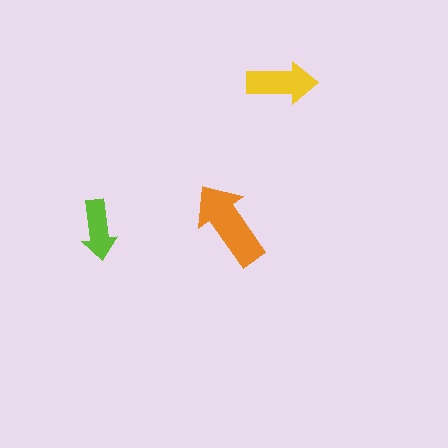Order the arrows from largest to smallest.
the orange one, the yellow one, the lime one.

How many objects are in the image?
There are 3 objects in the image.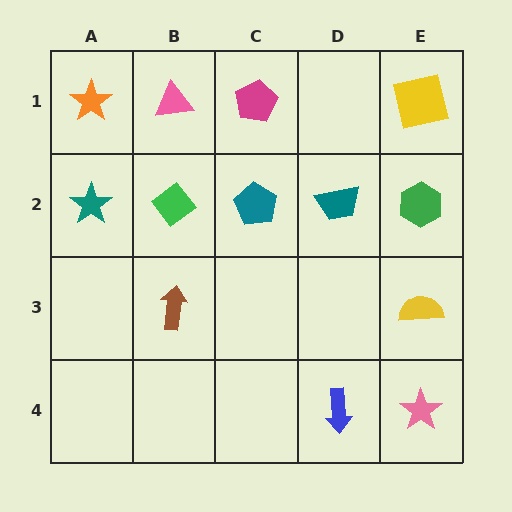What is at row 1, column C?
A magenta pentagon.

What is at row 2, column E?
A green hexagon.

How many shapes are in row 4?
2 shapes.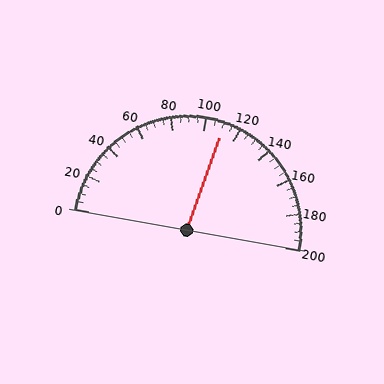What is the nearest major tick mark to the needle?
The nearest major tick mark is 120.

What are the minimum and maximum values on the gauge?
The gauge ranges from 0 to 200.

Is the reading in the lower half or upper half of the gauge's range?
The reading is in the upper half of the range (0 to 200).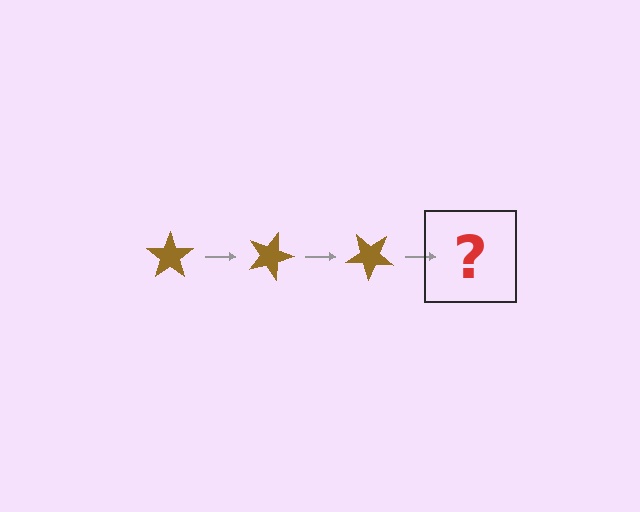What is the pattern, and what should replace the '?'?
The pattern is that the star rotates 20 degrees each step. The '?' should be a brown star rotated 60 degrees.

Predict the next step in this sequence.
The next step is a brown star rotated 60 degrees.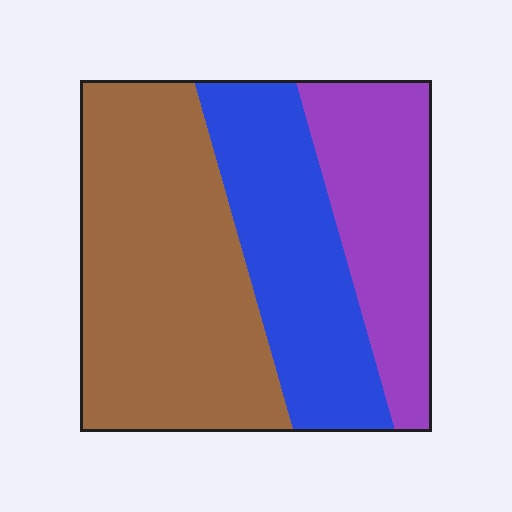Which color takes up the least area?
Purple, at roughly 25%.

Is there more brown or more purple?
Brown.